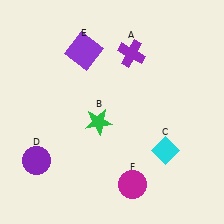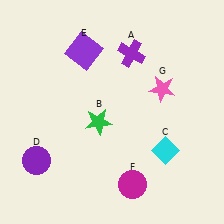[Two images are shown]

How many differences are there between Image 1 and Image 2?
There is 1 difference between the two images.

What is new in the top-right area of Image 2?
A pink star (G) was added in the top-right area of Image 2.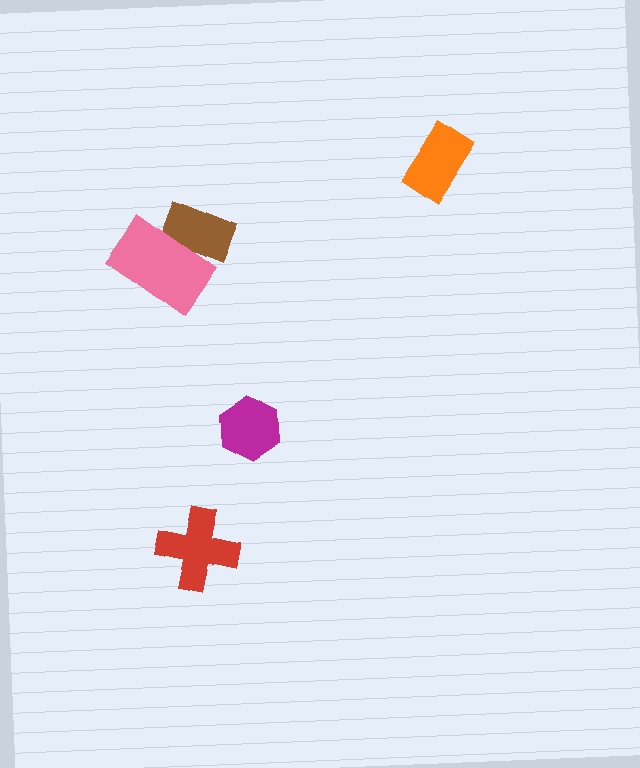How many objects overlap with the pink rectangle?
1 object overlaps with the pink rectangle.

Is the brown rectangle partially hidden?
Yes, it is partially covered by another shape.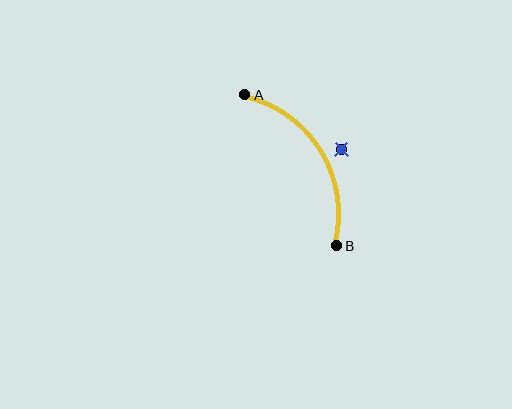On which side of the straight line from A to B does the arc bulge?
The arc bulges to the right of the straight line connecting A and B.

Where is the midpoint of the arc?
The arc midpoint is the point on the curve farthest from the straight line joining A and B. It sits to the right of that line.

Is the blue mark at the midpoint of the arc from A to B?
No — the blue mark does not lie on the arc at all. It sits slightly outside the curve.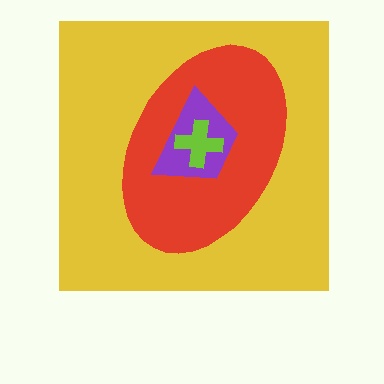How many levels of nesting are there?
4.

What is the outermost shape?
The yellow square.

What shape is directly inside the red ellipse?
The purple trapezoid.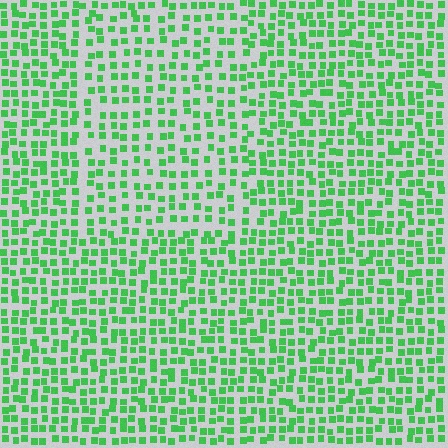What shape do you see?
I see a rectangle.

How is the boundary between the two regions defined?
The boundary is defined by a change in element density (approximately 1.5x ratio). All elements are the same color, size, and shape.